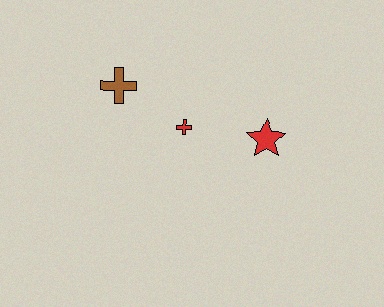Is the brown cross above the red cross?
Yes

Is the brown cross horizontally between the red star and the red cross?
No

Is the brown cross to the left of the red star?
Yes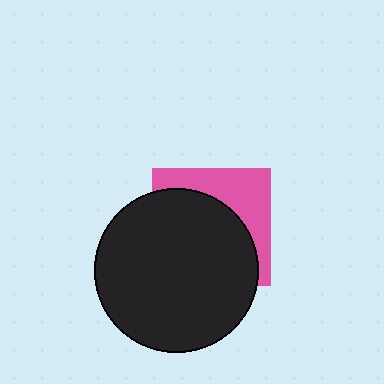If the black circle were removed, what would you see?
You would see the complete pink square.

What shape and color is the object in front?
The object in front is a black circle.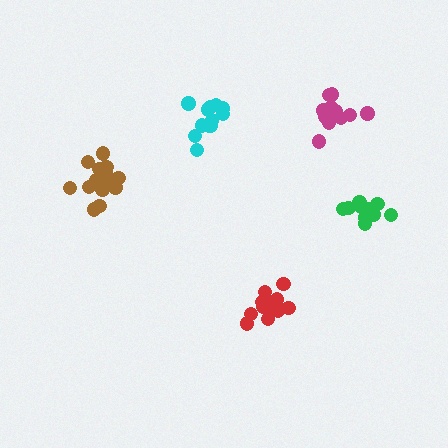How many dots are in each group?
Group 1: 12 dots, Group 2: 16 dots, Group 3: 10 dots, Group 4: 12 dots, Group 5: 13 dots (63 total).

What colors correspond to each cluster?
The clusters are colored: red, brown, green, cyan, magenta.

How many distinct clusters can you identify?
There are 5 distinct clusters.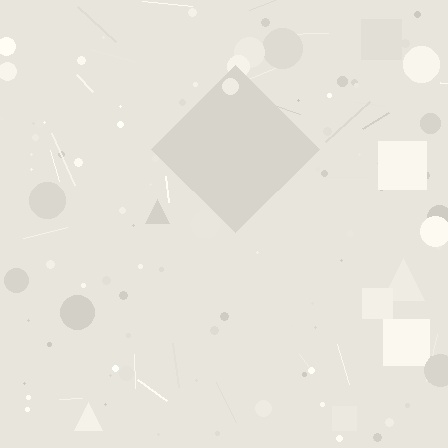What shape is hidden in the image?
A diamond is hidden in the image.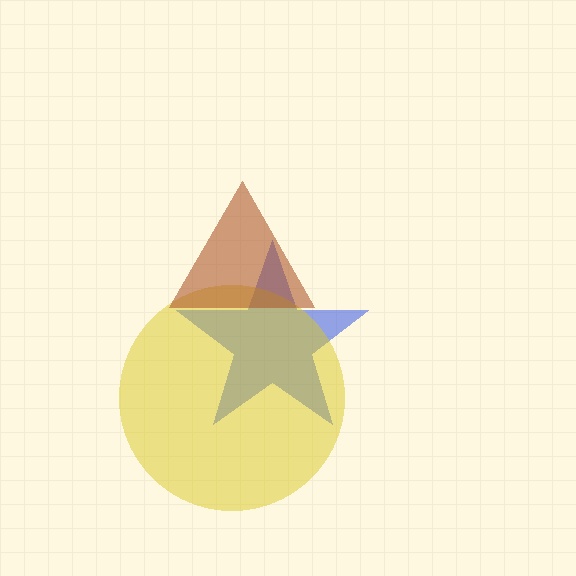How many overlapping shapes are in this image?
There are 3 overlapping shapes in the image.